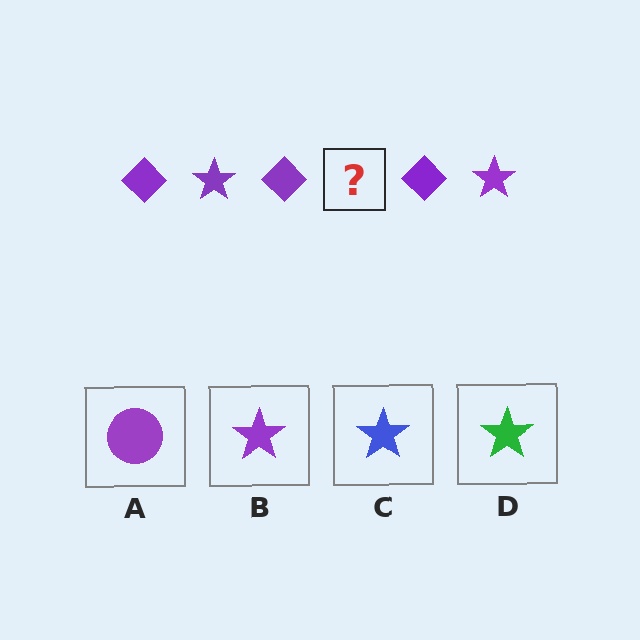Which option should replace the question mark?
Option B.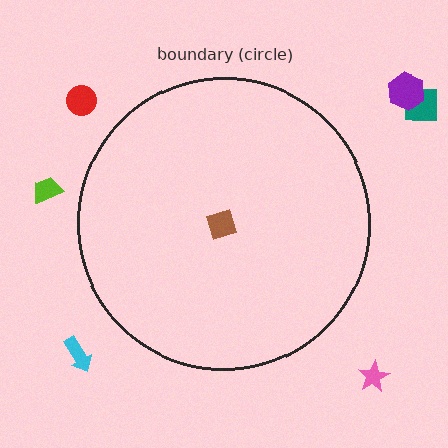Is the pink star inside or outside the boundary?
Outside.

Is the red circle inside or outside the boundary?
Outside.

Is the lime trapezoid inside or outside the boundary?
Outside.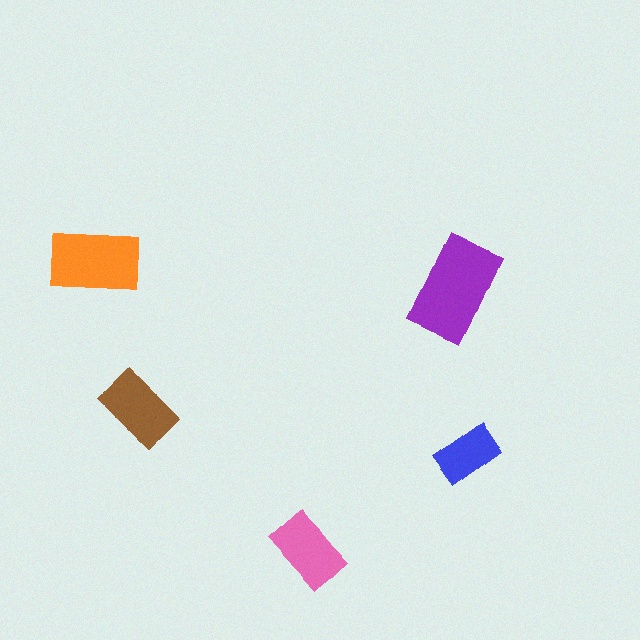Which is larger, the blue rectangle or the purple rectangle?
The purple one.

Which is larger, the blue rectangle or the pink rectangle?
The pink one.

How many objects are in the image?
There are 5 objects in the image.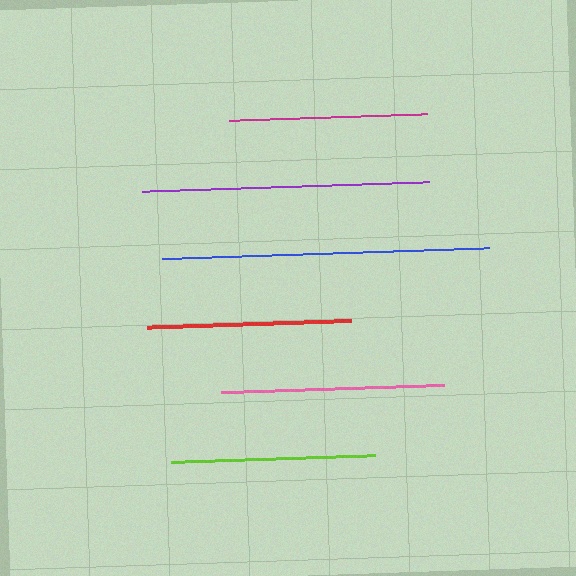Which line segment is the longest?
The blue line is the longest at approximately 327 pixels.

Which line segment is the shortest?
The magenta line is the shortest at approximately 198 pixels.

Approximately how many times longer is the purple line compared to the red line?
The purple line is approximately 1.4 times the length of the red line.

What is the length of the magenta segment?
The magenta segment is approximately 198 pixels long.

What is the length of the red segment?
The red segment is approximately 204 pixels long.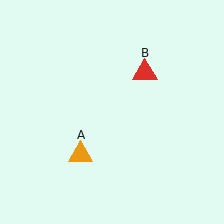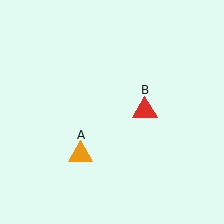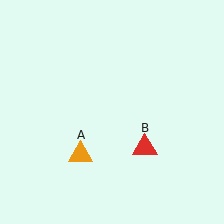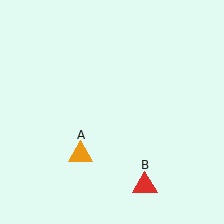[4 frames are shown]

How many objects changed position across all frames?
1 object changed position: red triangle (object B).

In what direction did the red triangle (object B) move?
The red triangle (object B) moved down.